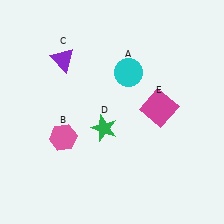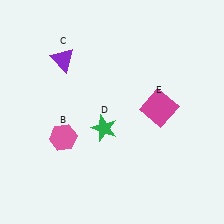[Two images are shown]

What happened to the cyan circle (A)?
The cyan circle (A) was removed in Image 2. It was in the top-right area of Image 1.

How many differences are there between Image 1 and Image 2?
There is 1 difference between the two images.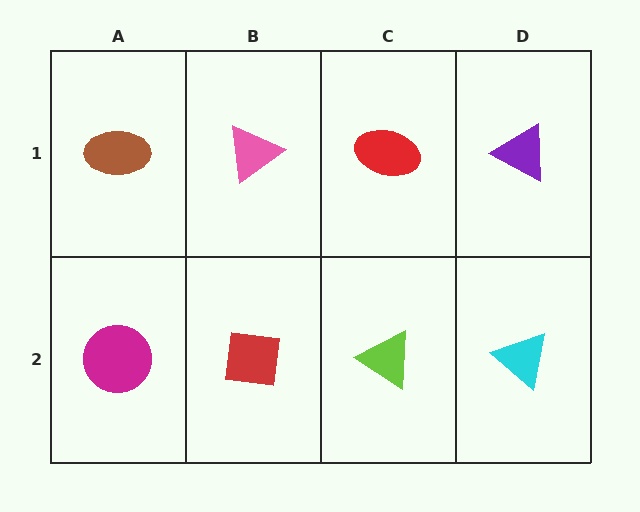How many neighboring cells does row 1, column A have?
2.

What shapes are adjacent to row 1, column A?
A magenta circle (row 2, column A), a pink triangle (row 1, column B).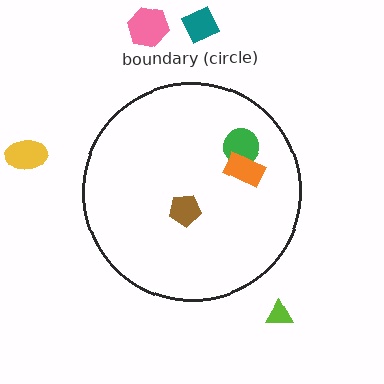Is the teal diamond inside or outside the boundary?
Outside.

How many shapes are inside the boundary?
3 inside, 4 outside.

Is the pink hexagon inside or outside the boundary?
Outside.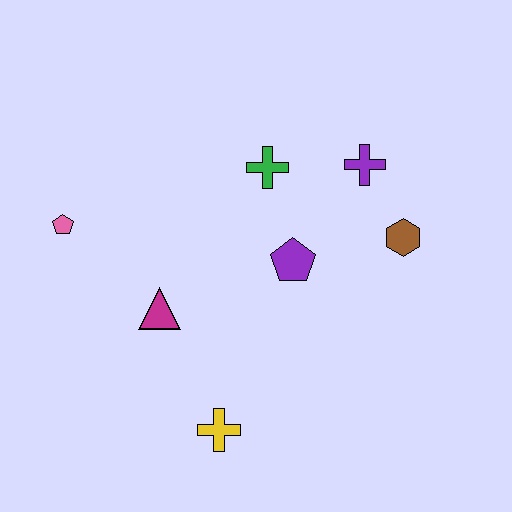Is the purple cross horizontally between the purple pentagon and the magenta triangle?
No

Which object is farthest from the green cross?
The yellow cross is farthest from the green cross.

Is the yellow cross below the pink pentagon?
Yes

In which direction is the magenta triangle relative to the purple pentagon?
The magenta triangle is to the left of the purple pentagon.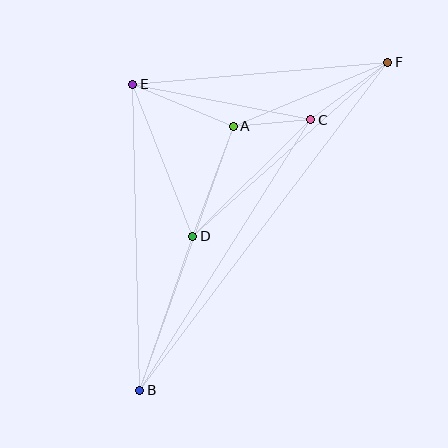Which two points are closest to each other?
Points A and C are closest to each other.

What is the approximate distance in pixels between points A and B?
The distance between A and B is approximately 280 pixels.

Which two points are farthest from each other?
Points B and F are farthest from each other.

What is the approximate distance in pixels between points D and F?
The distance between D and F is approximately 261 pixels.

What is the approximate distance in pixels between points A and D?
The distance between A and D is approximately 117 pixels.